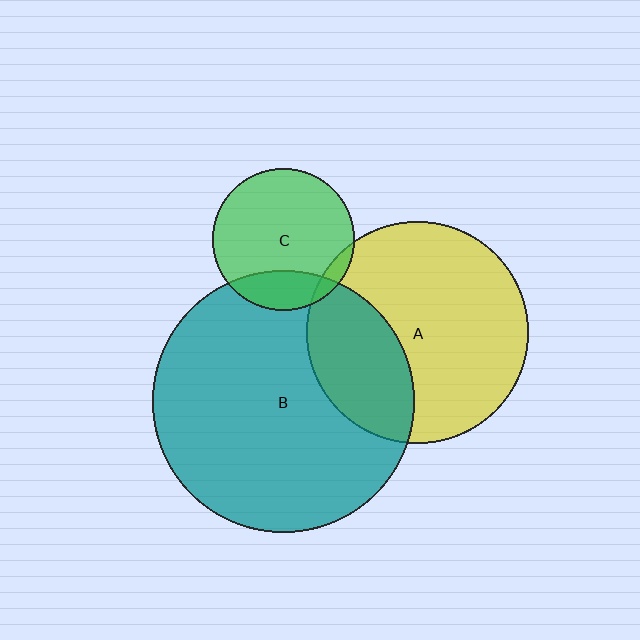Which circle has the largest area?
Circle B (teal).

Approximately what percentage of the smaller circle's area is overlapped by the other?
Approximately 30%.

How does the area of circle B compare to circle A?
Approximately 1.4 times.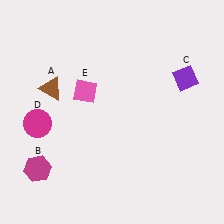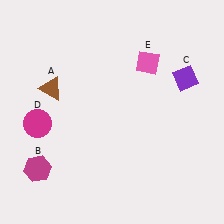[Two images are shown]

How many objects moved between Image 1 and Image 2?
1 object moved between the two images.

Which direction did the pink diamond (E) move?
The pink diamond (E) moved right.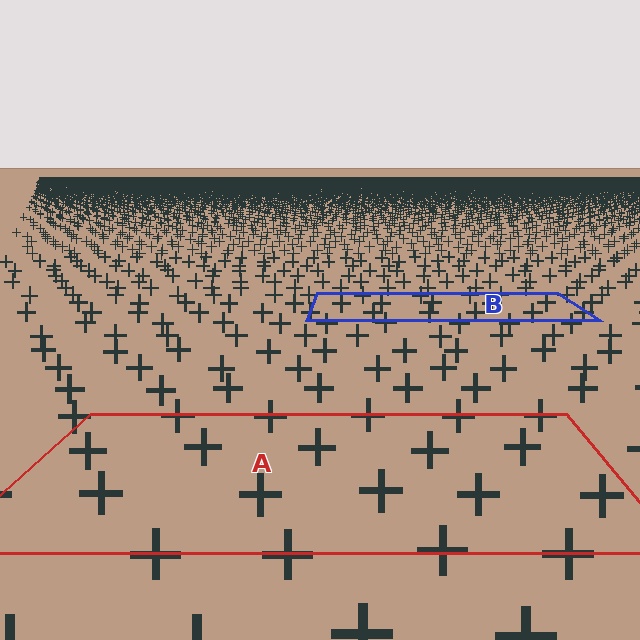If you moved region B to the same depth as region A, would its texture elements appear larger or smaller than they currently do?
They would appear larger. At a closer depth, the same texture elements are projected at a bigger on-screen size.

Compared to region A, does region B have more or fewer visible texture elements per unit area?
Region B has more texture elements per unit area — they are packed more densely because it is farther away.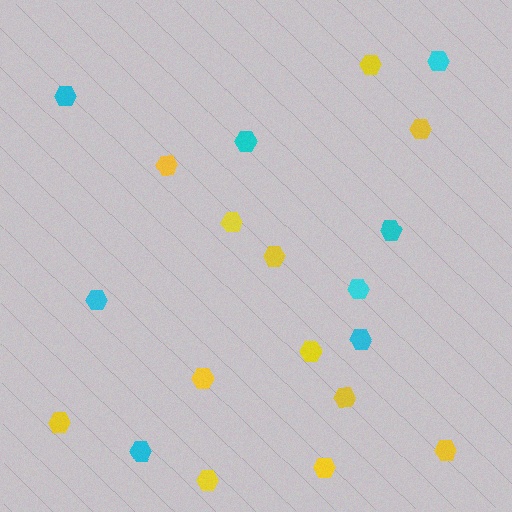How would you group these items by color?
There are 2 groups: one group of yellow hexagons (12) and one group of cyan hexagons (8).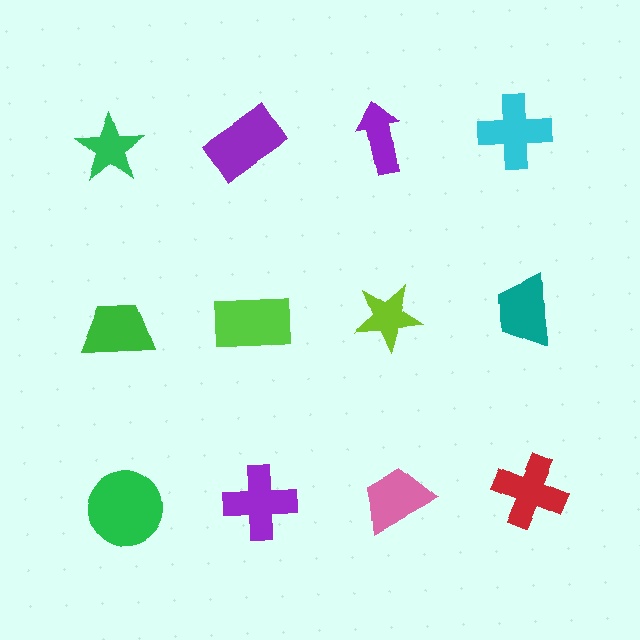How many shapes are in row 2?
4 shapes.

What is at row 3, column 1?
A green circle.